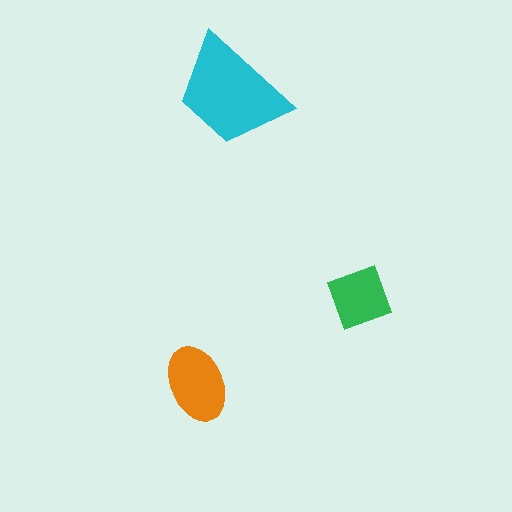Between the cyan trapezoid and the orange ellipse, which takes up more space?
The cyan trapezoid.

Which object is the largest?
The cyan trapezoid.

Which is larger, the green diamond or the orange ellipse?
The orange ellipse.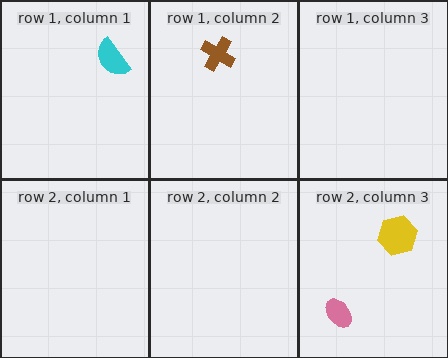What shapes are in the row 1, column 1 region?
The cyan semicircle.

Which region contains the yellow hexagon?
The row 2, column 3 region.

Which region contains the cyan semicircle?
The row 1, column 1 region.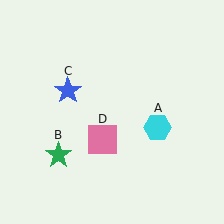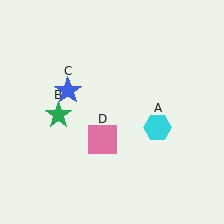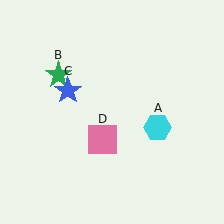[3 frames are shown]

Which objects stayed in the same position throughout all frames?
Cyan hexagon (object A) and blue star (object C) and pink square (object D) remained stationary.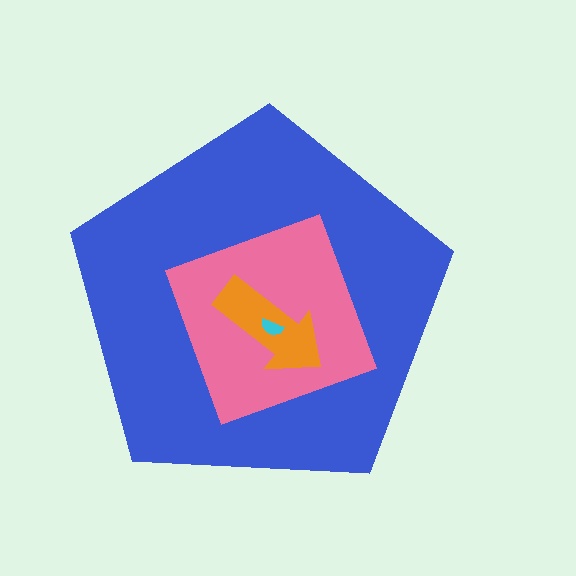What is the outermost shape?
The blue pentagon.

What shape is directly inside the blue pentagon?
The pink diamond.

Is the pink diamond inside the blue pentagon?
Yes.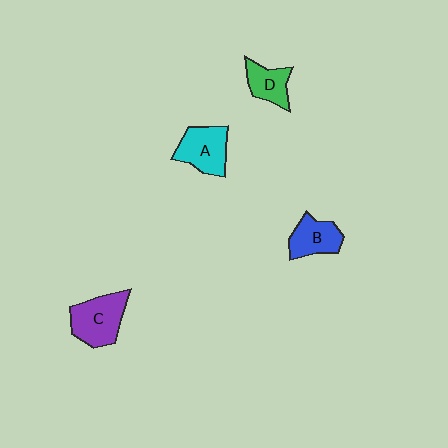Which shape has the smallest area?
Shape D (green).